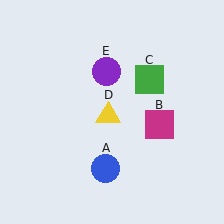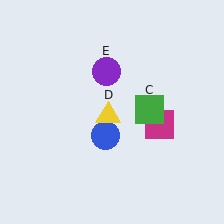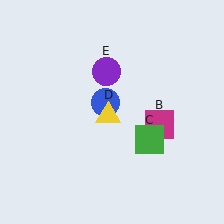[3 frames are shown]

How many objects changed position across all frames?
2 objects changed position: blue circle (object A), green square (object C).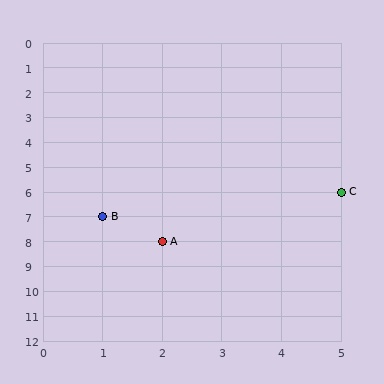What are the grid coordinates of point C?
Point C is at grid coordinates (5, 6).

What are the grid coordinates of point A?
Point A is at grid coordinates (2, 8).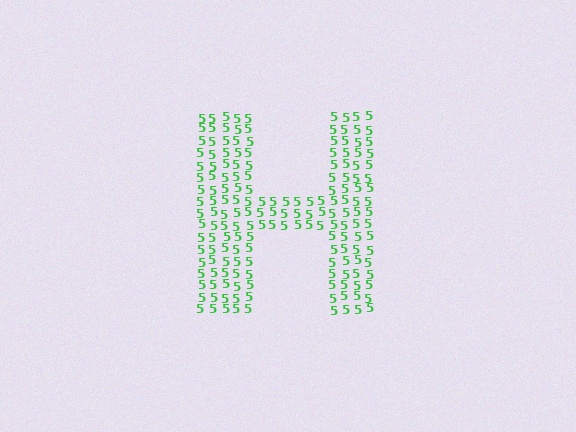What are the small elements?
The small elements are digit 5's.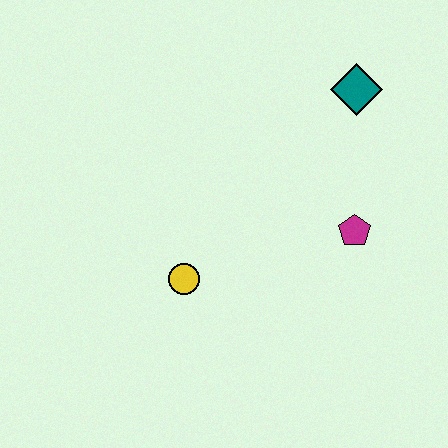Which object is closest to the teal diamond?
The magenta pentagon is closest to the teal diamond.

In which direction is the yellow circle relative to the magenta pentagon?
The yellow circle is to the left of the magenta pentagon.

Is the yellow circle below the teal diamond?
Yes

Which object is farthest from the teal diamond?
The yellow circle is farthest from the teal diamond.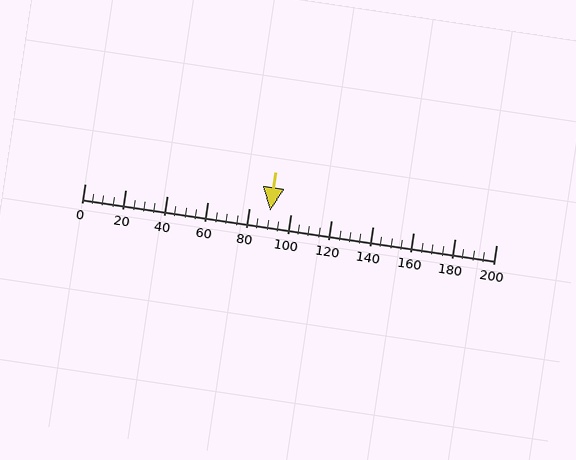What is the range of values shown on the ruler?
The ruler shows values from 0 to 200.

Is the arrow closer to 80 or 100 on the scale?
The arrow is closer to 100.